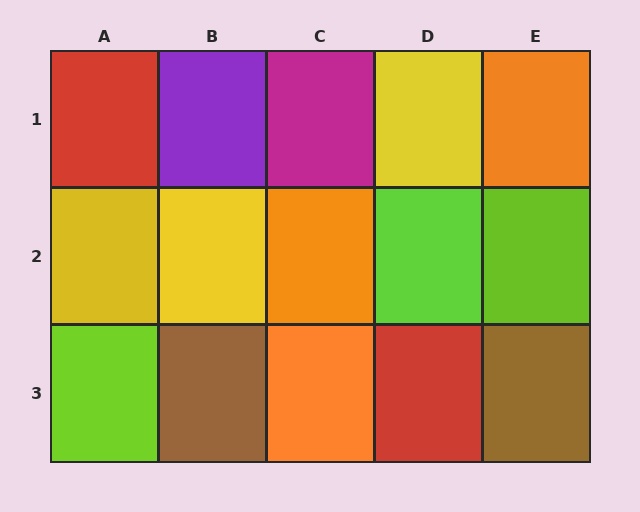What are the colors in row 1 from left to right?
Red, purple, magenta, yellow, orange.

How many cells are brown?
2 cells are brown.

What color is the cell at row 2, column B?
Yellow.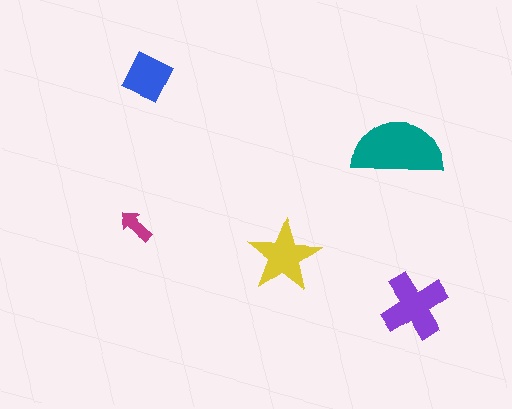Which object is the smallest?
The magenta arrow.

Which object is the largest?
The teal semicircle.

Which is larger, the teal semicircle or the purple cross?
The teal semicircle.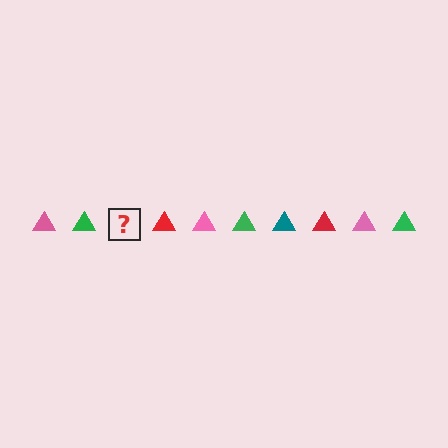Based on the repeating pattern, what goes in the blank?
The blank should be a teal triangle.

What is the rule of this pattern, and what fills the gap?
The rule is that the pattern cycles through pink, green, teal, red triangles. The gap should be filled with a teal triangle.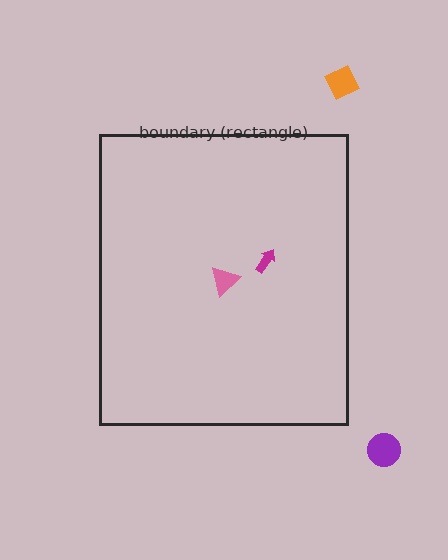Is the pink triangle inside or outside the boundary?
Inside.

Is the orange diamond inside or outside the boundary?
Outside.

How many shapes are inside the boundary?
2 inside, 2 outside.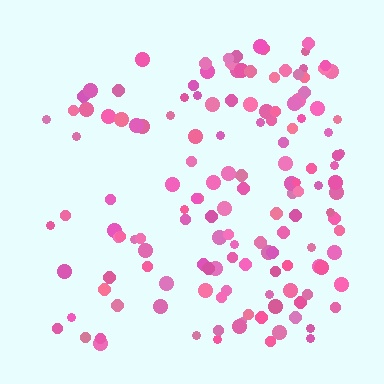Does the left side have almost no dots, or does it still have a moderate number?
Still a moderate number, just noticeably fewer than the right.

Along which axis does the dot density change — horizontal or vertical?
Horizontal.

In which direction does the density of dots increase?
From left to right, with the right side densest.